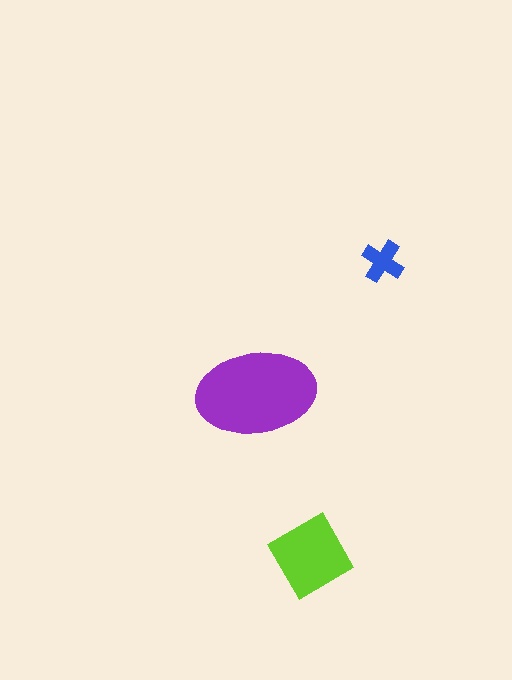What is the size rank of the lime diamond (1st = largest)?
2nd.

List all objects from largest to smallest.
The purple ellipse, the lime diamond, the blue cross.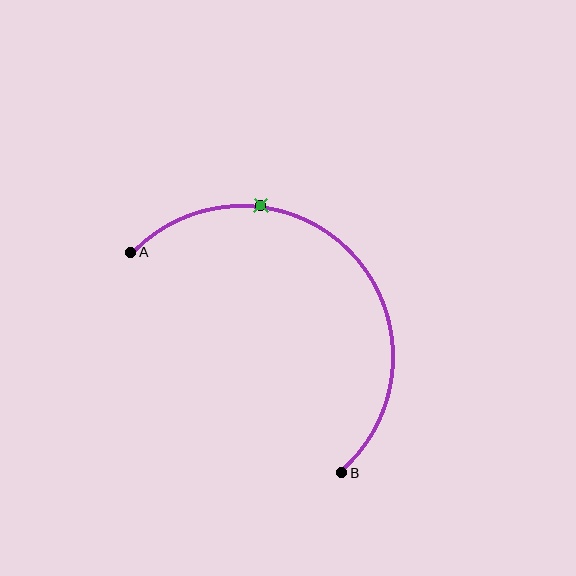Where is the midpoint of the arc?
The arc midpoint is the point on the curve farthest from the straight line joining A and B. It sits above and to the right of that line.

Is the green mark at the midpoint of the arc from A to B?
No. The green mark lies on the arc but is closer to endpoint A. The arc midpoint would be at the point on the curve equidistant along the arc from both A and B.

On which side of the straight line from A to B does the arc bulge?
The arc bulges above and to the right of the straight line connecting A and B.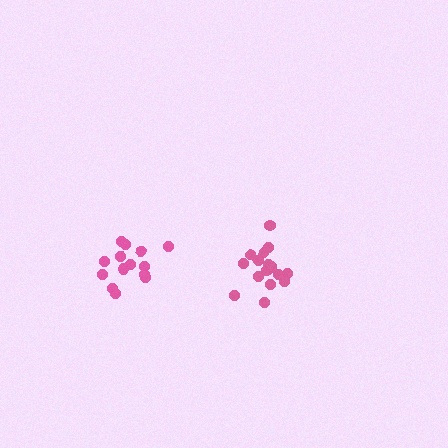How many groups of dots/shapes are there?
There are 2 groups.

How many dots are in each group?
Group 1: 17 dots, Group 2: 14 dots (31 total).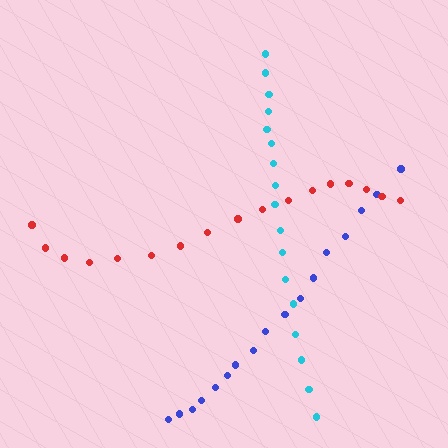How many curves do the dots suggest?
There are 3 distinct paths.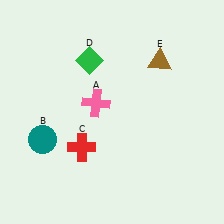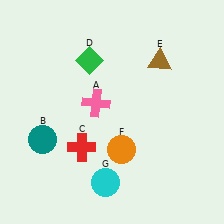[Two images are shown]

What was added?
An orange circle (F), a cyan circle (G) were added in Image 2.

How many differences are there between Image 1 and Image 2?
There are 2 differences between the two images.